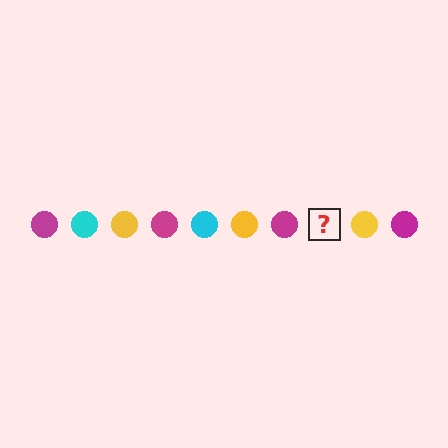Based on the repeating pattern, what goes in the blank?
The blank should be a cyan circle.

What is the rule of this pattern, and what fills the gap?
The rule is that the pattern cycles through magenta, cyan, yellow circles. The gap should be filled with a cyan circle.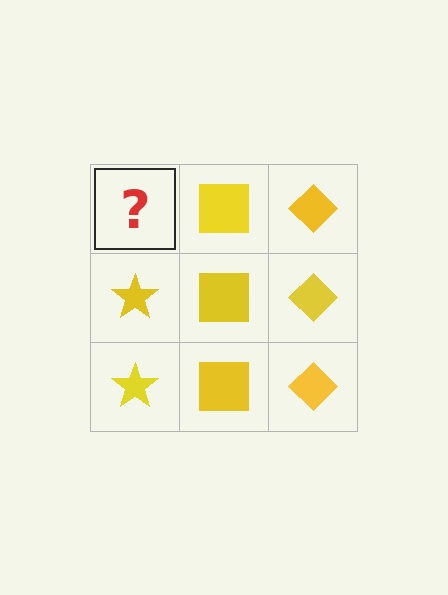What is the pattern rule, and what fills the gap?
The rule is that each column has a consistent shape. The gap should be filled with a yellow star.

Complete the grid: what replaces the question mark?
The question mark should be replaced with a yellow star.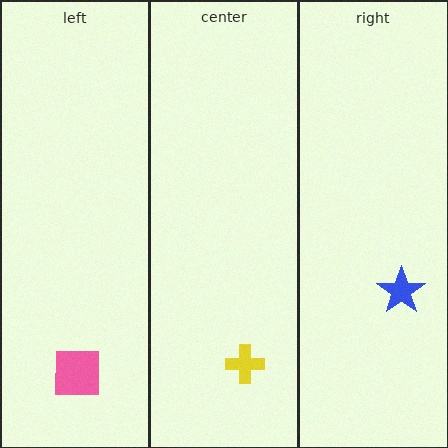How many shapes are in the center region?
1.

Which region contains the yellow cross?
The center region.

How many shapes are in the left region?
1.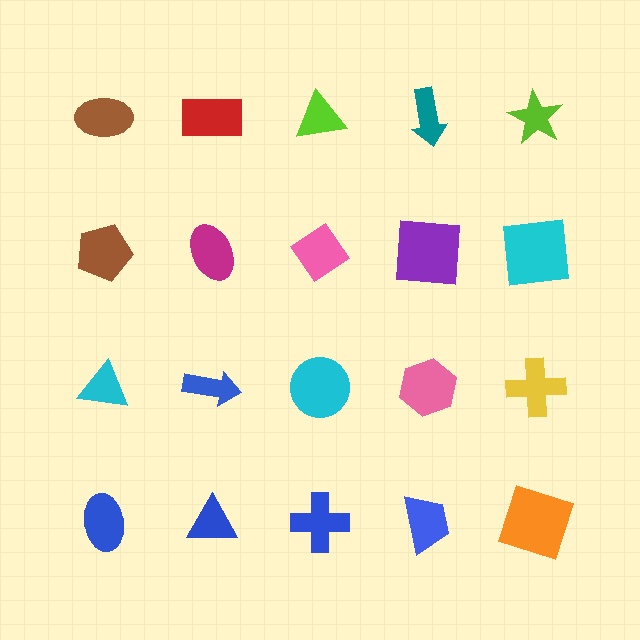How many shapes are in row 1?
5 shapes.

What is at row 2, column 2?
A magenta ellipse.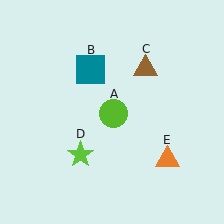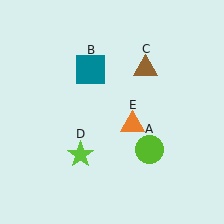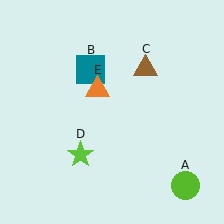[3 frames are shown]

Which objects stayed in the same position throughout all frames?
Teal square (object B) and brown triangle (object C) and lime star (object D) remained stationary.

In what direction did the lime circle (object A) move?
The lime circle (object A) moved down and to the right.